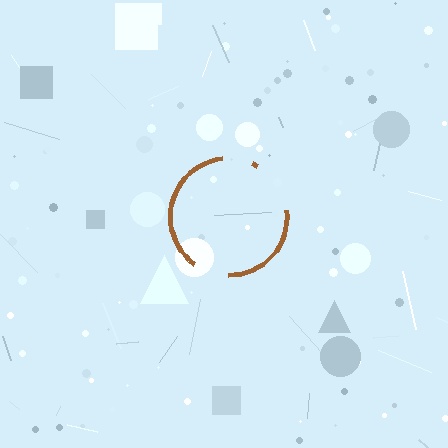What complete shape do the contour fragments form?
The contour fragments form a circle.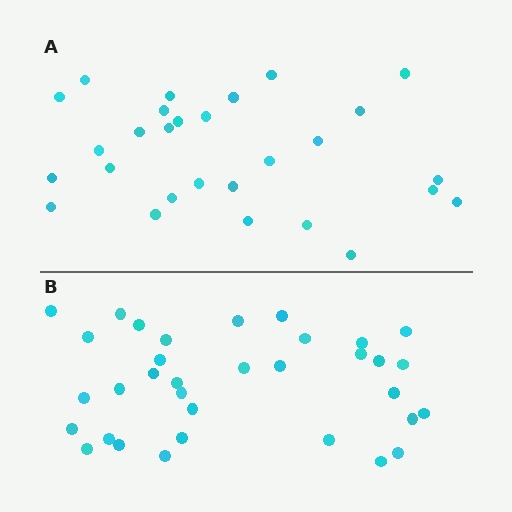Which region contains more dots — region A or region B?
Region B (the bottom region) has more dots.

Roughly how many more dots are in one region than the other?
Region B has about 6 more dots than region A.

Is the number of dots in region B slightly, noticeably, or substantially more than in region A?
Region B has only slightly more — the two regions are fairly close. The ratio is roughly 1.2 to 1.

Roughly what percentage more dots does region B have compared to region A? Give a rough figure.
About 20% more.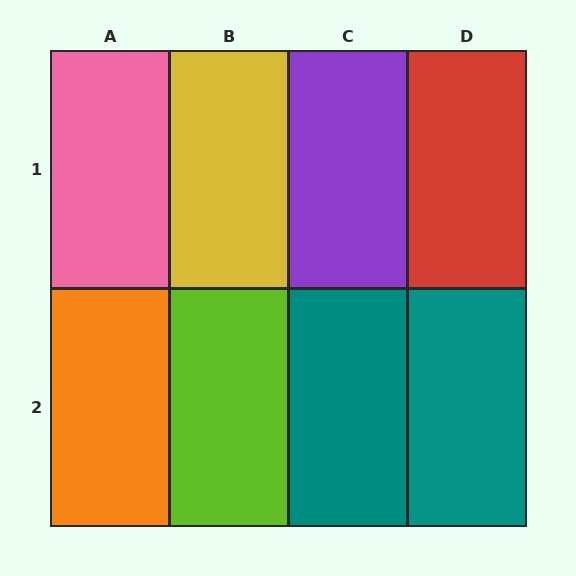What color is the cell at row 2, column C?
Teal.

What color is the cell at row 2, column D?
Teal.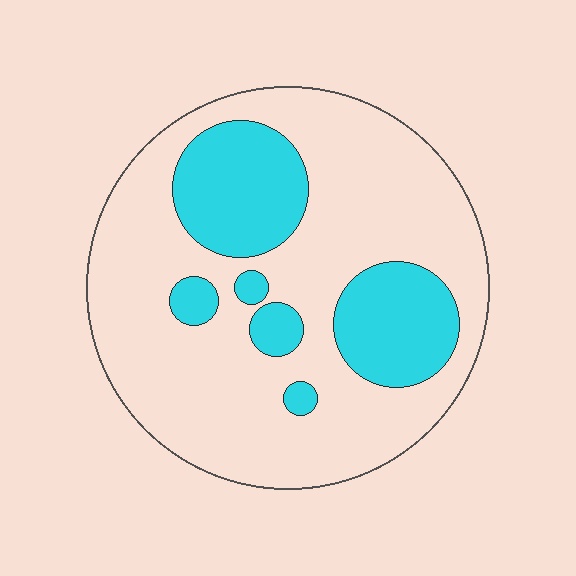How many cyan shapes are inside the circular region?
6.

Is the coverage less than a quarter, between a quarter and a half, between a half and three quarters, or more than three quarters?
Between a quarter and a half.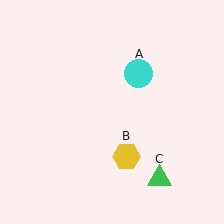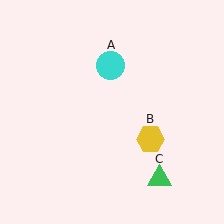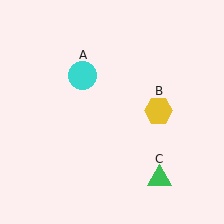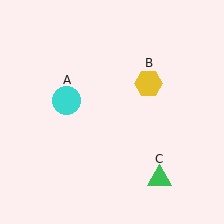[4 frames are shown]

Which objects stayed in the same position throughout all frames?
Green triangle (object C) remained stationary.